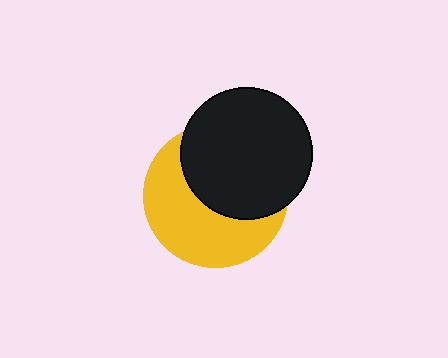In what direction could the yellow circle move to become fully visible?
The yellow circle could move toward the lower-left. That would shift it out from behind the black circle entirely.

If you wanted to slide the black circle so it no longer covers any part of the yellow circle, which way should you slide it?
Slide it toward the upper-right — that is the most direct way to separate the two shapes.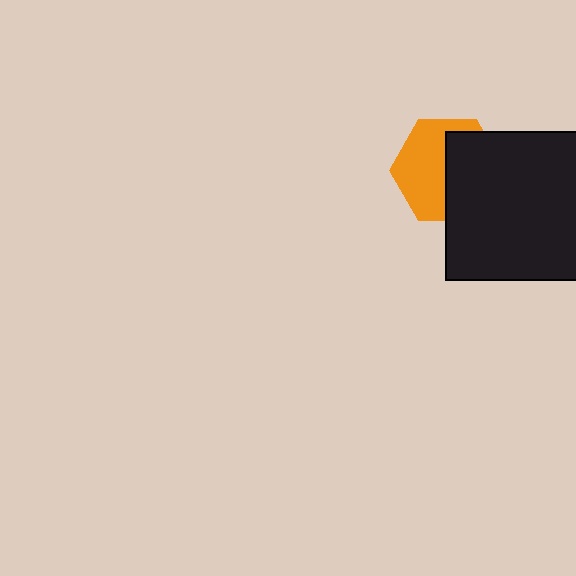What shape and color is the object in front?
The object in front is a black square.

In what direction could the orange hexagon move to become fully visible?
The orange hexagon could move left. That would shift it out from behind the black square entirely.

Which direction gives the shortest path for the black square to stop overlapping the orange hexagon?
Moving right gives the shortest separation.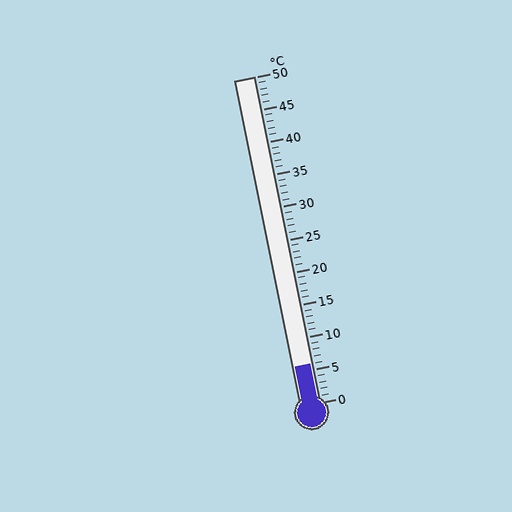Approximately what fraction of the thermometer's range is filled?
The thermometer is filled to approximately 10% of its range.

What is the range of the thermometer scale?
The thermometer scale ranges from 0°C to 50°C.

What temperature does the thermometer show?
The thermometer shows approximately 6°C.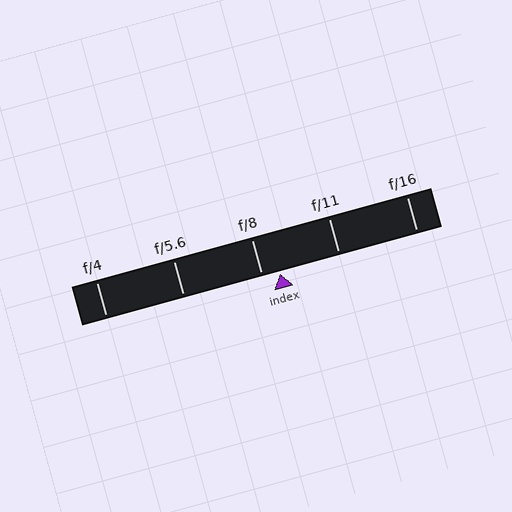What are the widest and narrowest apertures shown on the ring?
The widest aperture shown is f/4 and the narrowest is f/16.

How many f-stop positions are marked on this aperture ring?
There are 5 f-stop positions marked.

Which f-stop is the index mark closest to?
The index mark is closest to f/8.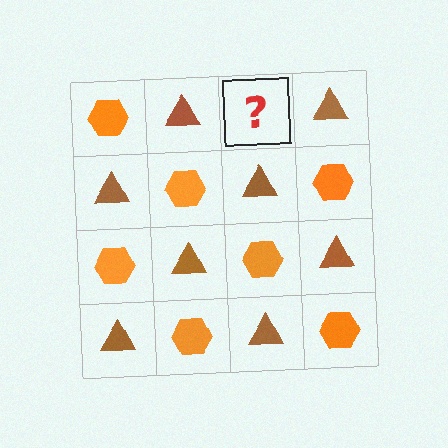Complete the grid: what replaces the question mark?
The question mark should be replaced with an orange hexagon.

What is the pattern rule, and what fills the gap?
The rule is that it alternates orange hexagon and brown triangle in a checkerboard pattern. The gap should be filled with an orange hexagon.